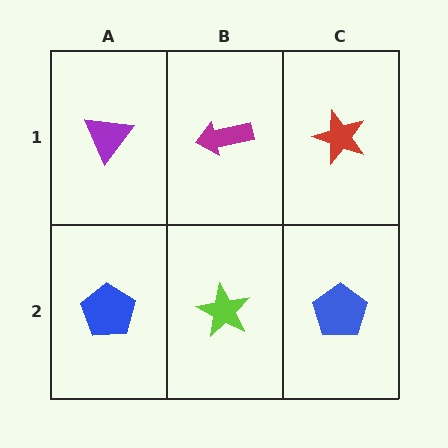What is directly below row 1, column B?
A lime star.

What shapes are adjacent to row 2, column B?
A magenta arrow (row 1, column B), a blue pentagon (row 2, column A), a blue pentagon (row 2, column C).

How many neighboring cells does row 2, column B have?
3.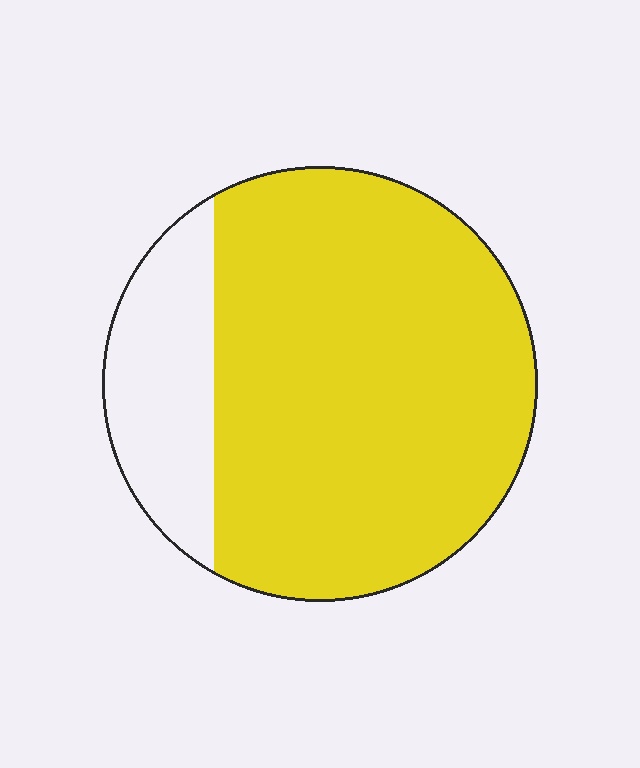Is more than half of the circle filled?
Yes.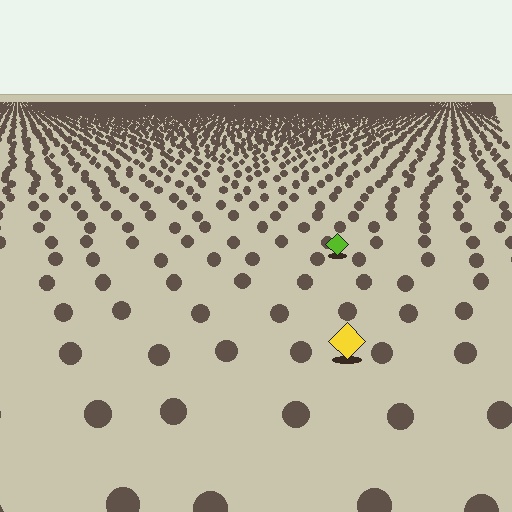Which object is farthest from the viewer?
The lime diamond is farthest from the viewer. It appears smaller and the ground texture around it is denser.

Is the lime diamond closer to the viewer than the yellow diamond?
No. The yellow diamond is closer — you can tell from the texture gradient: the ground texture is coarser near it.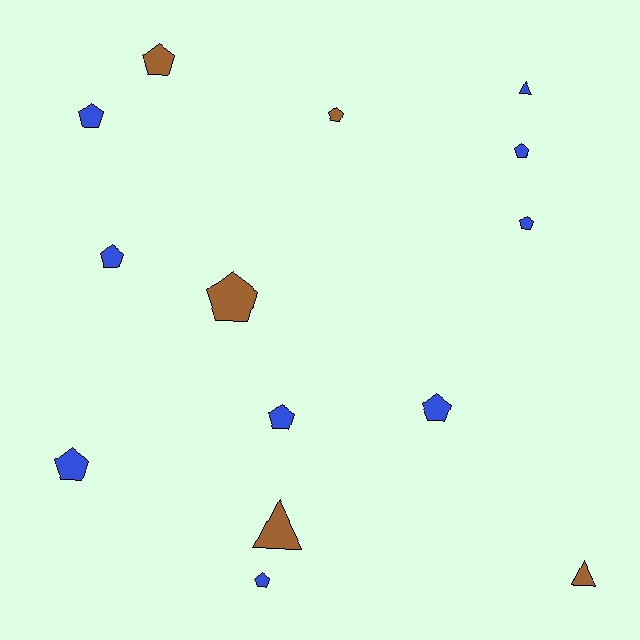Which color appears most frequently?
Blue, with 9 objects.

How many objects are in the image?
There are 14 objects.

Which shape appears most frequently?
Pentagon, with 11 objects.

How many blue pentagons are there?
There are 8 blue pentagons.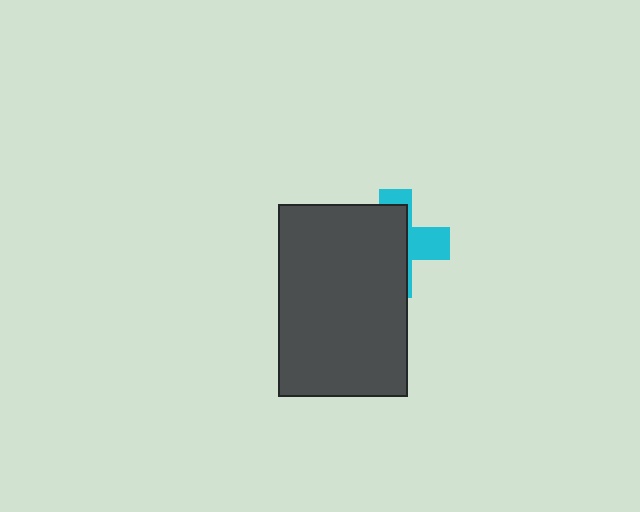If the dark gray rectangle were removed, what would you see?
You would see the complete cyan cross.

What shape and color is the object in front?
The object in front is a dark gray rectangle.